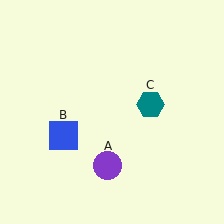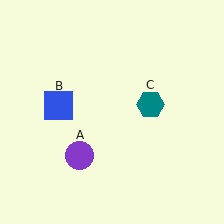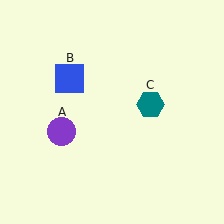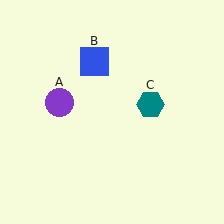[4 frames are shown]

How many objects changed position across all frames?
2 objects changed position: purple circle (object A), blue square (object B).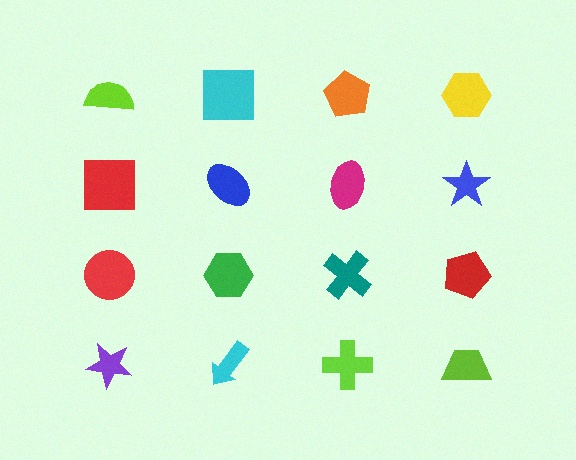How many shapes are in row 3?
4 shapes.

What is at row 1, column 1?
A lime semicircle.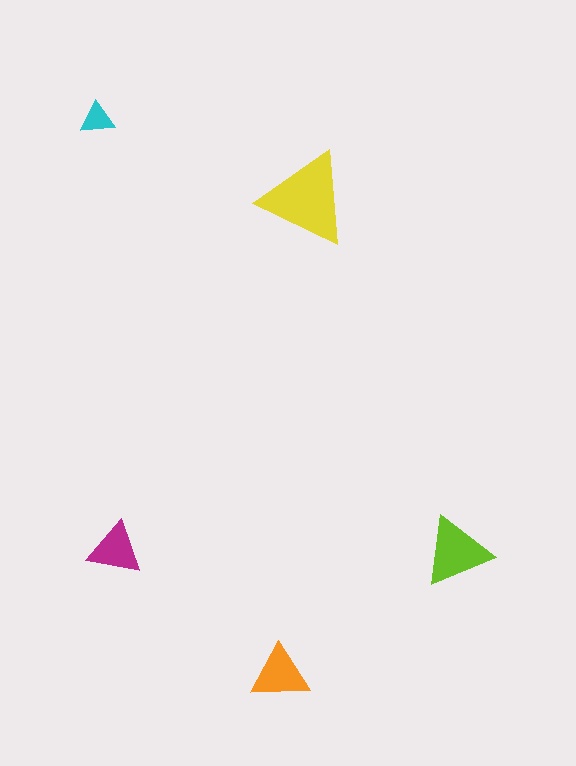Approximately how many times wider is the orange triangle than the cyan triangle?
About 1.5 times wider.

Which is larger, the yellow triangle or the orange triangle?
The yellow one.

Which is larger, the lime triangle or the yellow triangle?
The yellow one.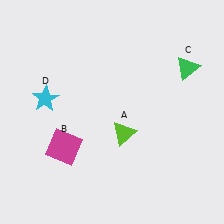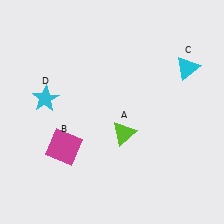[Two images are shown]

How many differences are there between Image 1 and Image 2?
There is 1 difference between the two images.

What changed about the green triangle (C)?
In Image 1, C is green. In Image 2, it changed to cyan.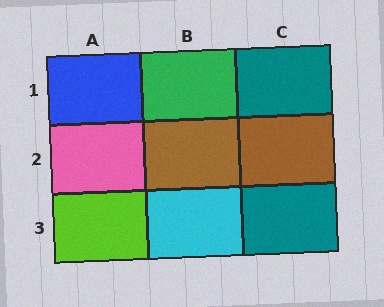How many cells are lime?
1 cell is lime.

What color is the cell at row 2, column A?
Pink.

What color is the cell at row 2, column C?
Brown.